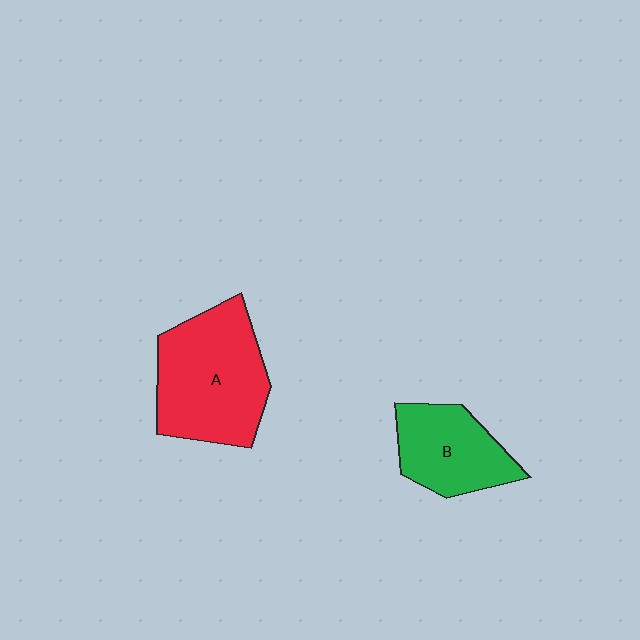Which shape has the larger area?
Shape A (red).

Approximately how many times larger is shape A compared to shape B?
Approximately 1.5 times.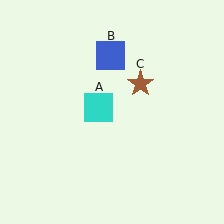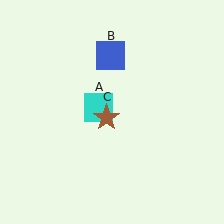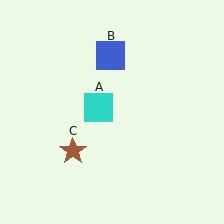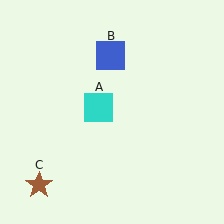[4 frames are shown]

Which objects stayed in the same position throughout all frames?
Cyan square (object A) and blue square (object B) remained stationary.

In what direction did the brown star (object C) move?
The brown star (object C) moved down and to the left.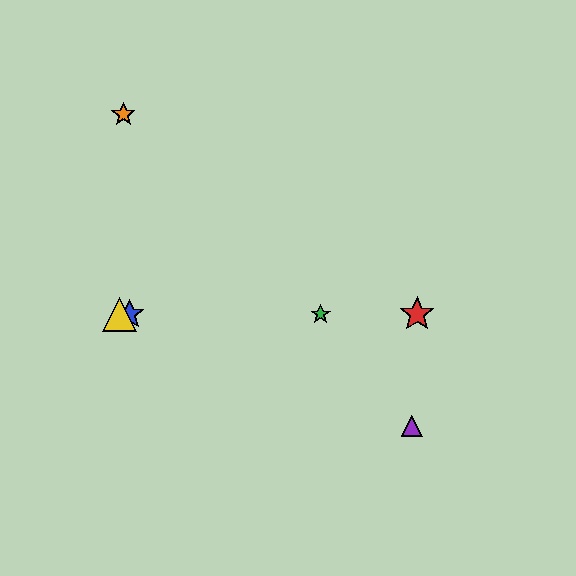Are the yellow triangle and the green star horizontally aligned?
Yes, both are at y≈314.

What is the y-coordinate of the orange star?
The orange star is at y≈114.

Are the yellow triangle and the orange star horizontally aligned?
No, the yellow triangle is at y≈314 and the orange star is at y≈114.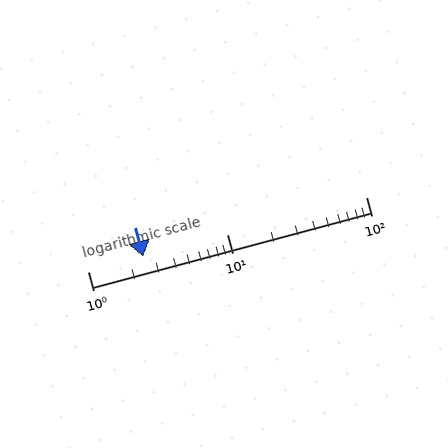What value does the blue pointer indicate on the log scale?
The pointer indicates approximately 2.5.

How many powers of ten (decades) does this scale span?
The scale spans 2 decades, from 1 to 100.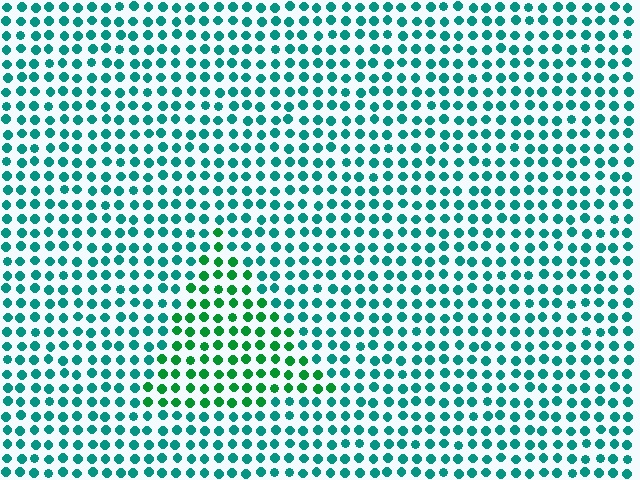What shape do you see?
I see a triangle.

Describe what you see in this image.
The image is filled with small teal elements in a uniform arrangement. A triangle-shaped region is visible where the elements are tinted to a slightly different hue, forming a subtle color boundary.